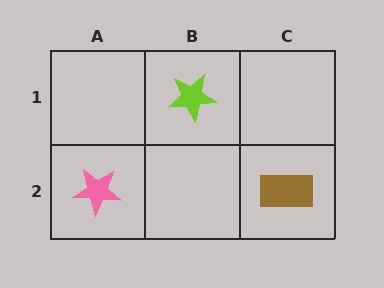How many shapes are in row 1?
1 shape.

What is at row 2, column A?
A pink star.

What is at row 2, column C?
A brown rectangle.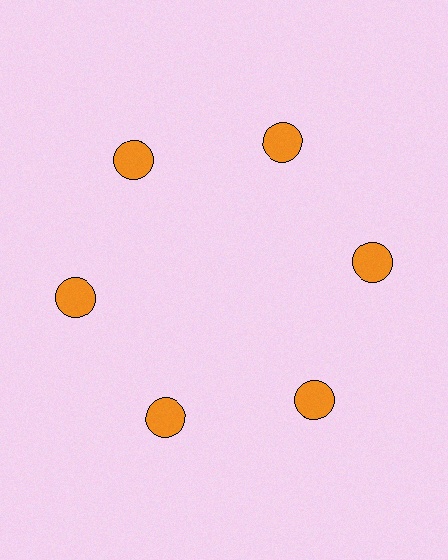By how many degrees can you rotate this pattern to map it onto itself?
The pattern maps onto itself every 60 degrees of rotation.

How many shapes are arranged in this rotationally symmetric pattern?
There are 6 shapes, arranged in 6 groups of 1.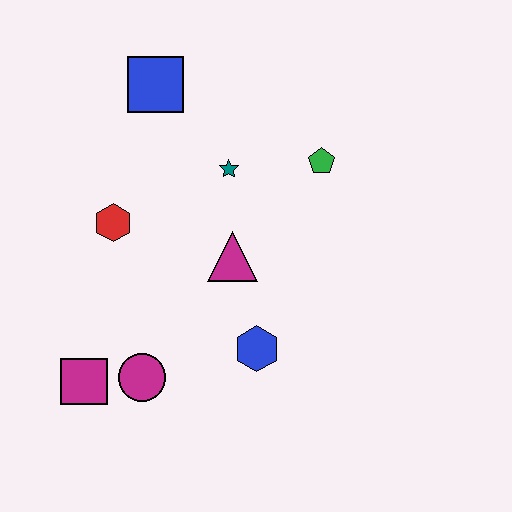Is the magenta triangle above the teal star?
No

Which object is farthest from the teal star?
The magenta square is farthest from the teal star.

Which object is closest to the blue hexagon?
The magenta triangle is closest to the blue hexagon.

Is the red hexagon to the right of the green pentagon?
No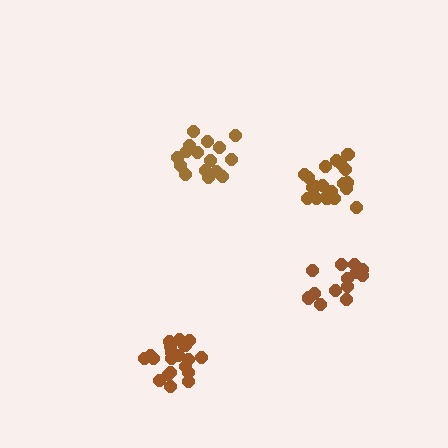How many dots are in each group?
Group 1: 20 dots, Group 2: 16 dots, Group 3: 20 dots, Group 4: 14 dots (70 total).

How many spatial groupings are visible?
There are 4 spatial groupings.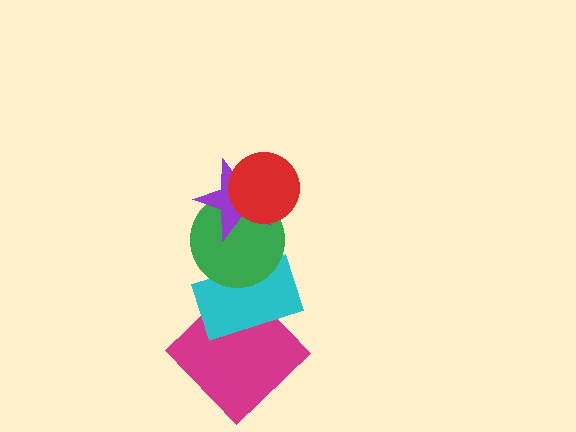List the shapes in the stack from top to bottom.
From top to bottom: the red circle, the purple star, the green circle, the cyan rectangle, the magenta diamond.